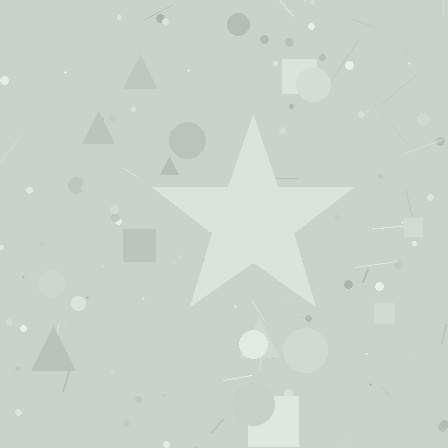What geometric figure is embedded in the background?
A star is embedded in the background.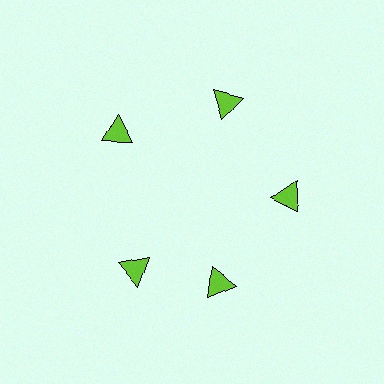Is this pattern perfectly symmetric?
No. The 5 lime triangles are arranged in a ring, but one element near the 8 o'clock position is rotated out of alignment along the ring, breaking the 5-fold rotational symmetry.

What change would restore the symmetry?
The symmetry would be restored by rotating it back into even spacing with its neighbors so that all 5 triangles sit at equal angles and equal distance from the center.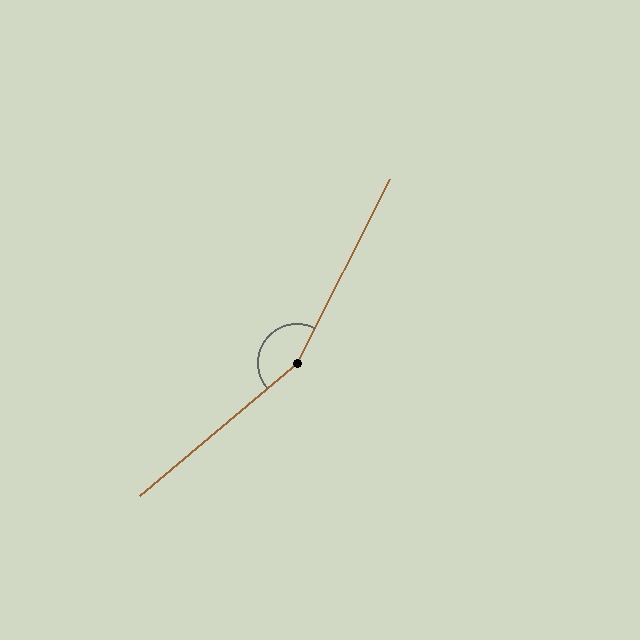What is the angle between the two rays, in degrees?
Approximately 157 degrees.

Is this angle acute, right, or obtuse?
It is obtuse.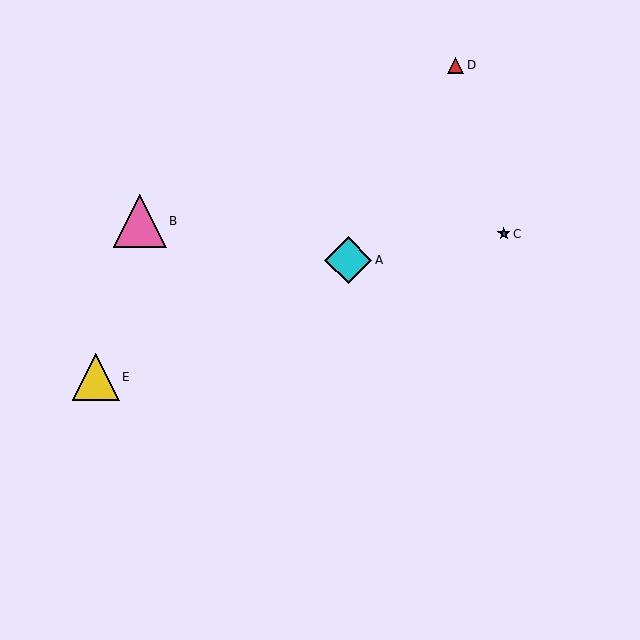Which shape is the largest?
The pink triangle (labeled B) is the largest.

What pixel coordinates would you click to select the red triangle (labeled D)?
Click at (456, 66) to select the red triangle D.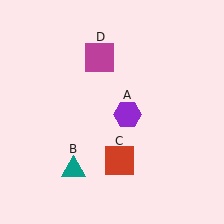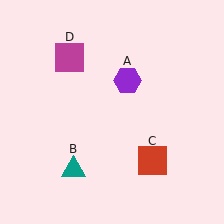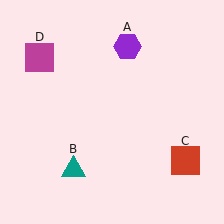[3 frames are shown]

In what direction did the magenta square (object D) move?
The magenta square (object D) moved left.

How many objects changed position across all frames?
3 objects changed position: purple hexagon (object A), red square (object C), magenta square (object D).